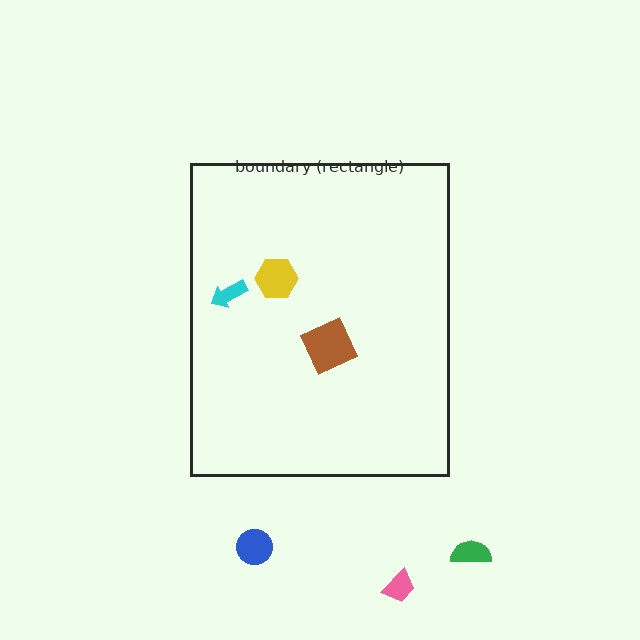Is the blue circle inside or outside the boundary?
Outside.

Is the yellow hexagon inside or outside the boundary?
Inside.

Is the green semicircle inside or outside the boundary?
Outside.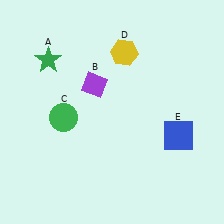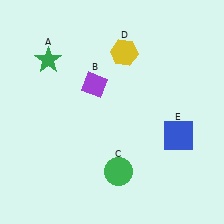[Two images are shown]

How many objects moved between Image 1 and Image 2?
1 object moved between the two images.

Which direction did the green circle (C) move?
The green circle (C) moved right.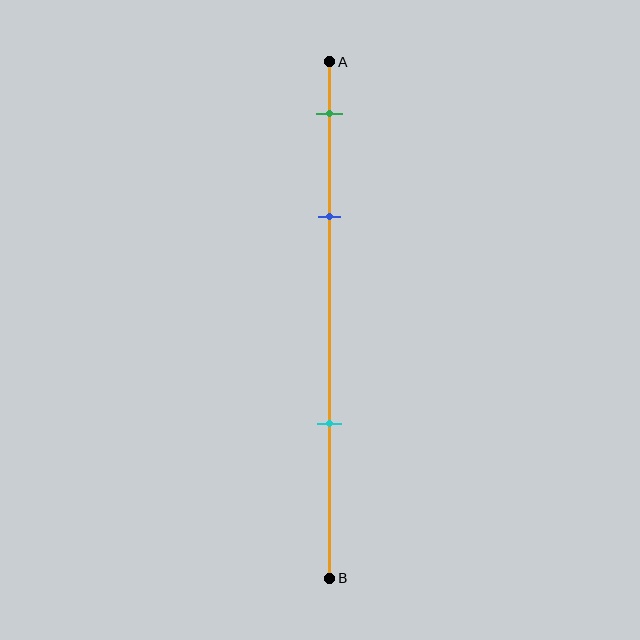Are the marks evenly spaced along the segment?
No, the marks are not evenly spaced.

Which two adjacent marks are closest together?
The green and blue marks are the closest adjacent pair.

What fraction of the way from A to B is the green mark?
The green mark is approximately 10% (0.1) of the way from A to B.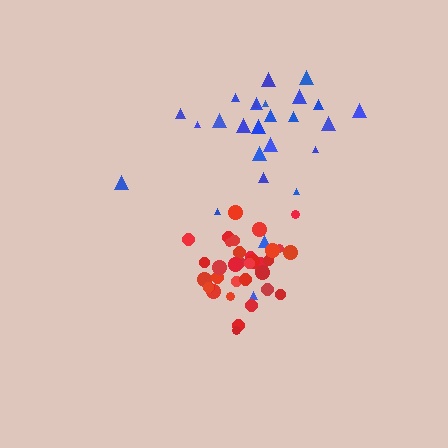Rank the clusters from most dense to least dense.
red, blue.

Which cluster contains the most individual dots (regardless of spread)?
Red (35).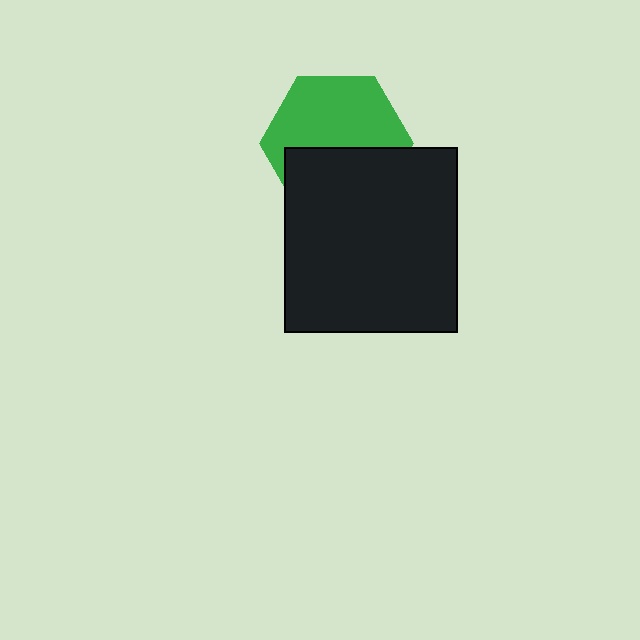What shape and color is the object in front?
The object in front is a black rectangle.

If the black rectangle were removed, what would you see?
You would see the complete green hexagon.